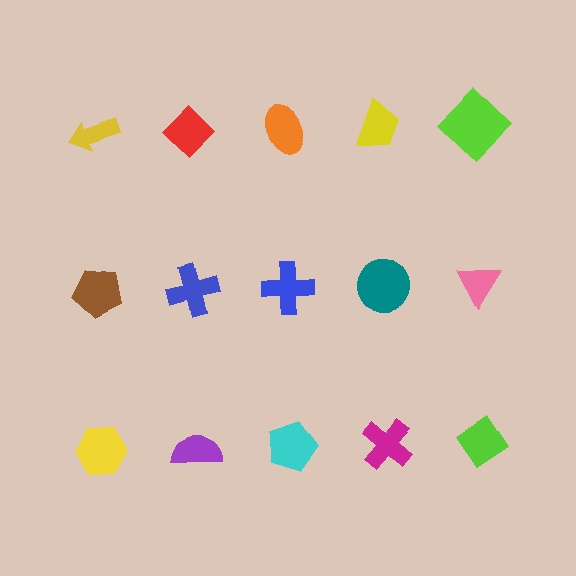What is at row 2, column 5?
A pink triangle.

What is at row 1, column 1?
A yellow arrow.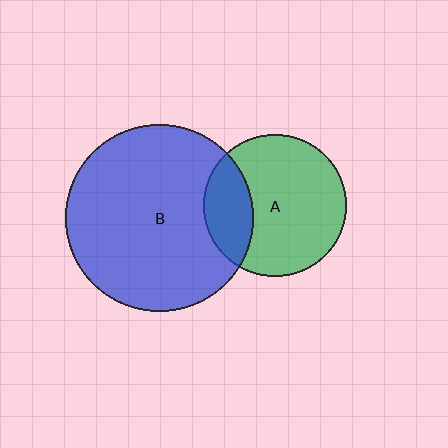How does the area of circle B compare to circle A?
Approximately 1.7 times.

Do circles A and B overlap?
Yes.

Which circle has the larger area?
Circle B (blue).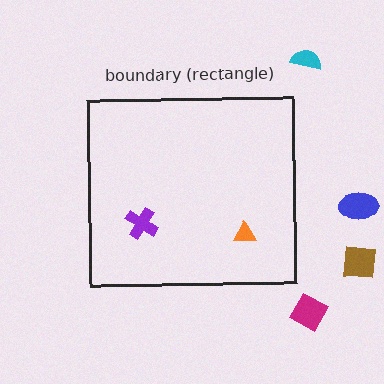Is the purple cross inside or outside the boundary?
Inside.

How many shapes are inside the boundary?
2 inside, 4 outside.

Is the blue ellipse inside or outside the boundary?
Outside.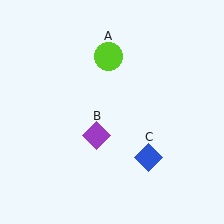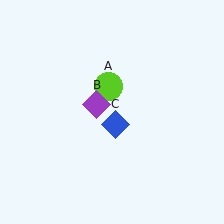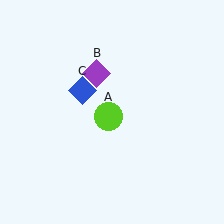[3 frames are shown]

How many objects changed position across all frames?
3 objects changed position: lime circle (object A), purple diamond (object B), blue diamond (object C).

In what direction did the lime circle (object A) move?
The lime circle (object A) moved down.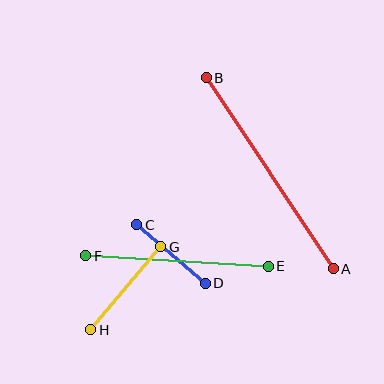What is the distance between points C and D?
The distance is approximately 90 pixels.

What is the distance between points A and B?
The distance is approximately 229 pixels.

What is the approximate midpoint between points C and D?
The midpoint is at approximately (171, 254) pixels.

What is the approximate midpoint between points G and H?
The midpoint is at approximately (126, 288) pixels.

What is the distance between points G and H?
The distance is approximately 108 pixels.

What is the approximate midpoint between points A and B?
The midpoint is at approximately (270, 173) pixels.